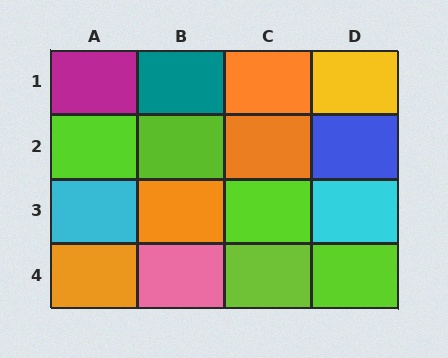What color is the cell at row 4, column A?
Orange.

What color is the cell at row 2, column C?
Orange.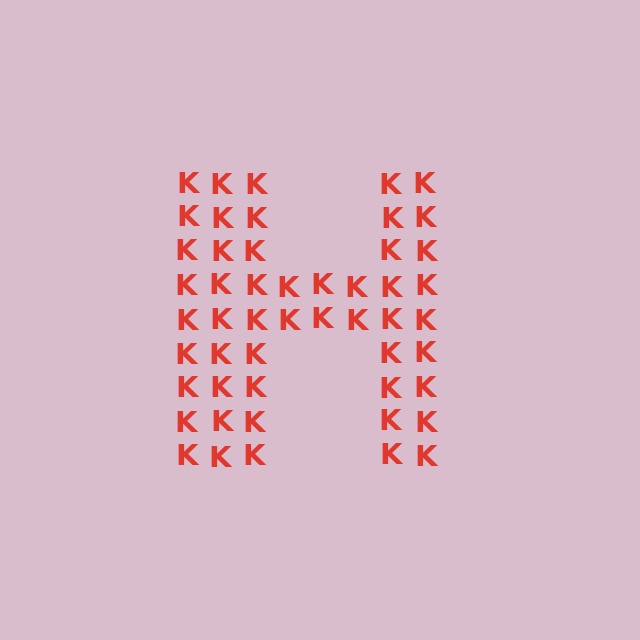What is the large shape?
The large shape is the letter H.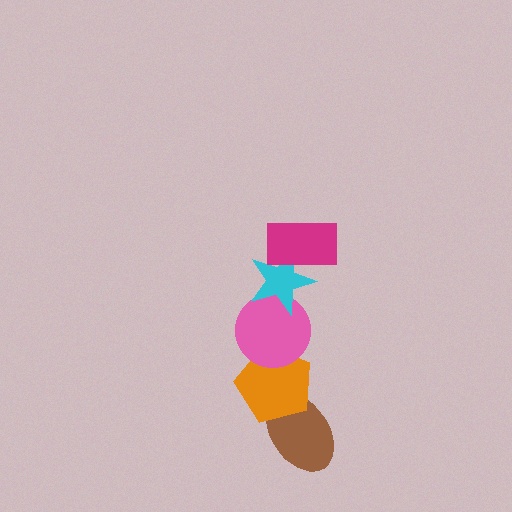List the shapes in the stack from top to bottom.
From top to bottom: the magenta rectangle, the cyan star, the pink circle, the orange pentagon, the brown ellipse.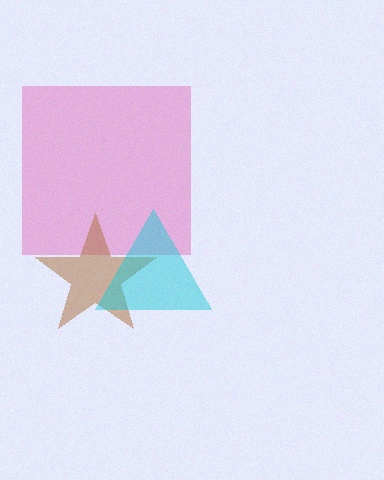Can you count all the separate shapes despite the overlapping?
Yes, there are 3 separate shapes.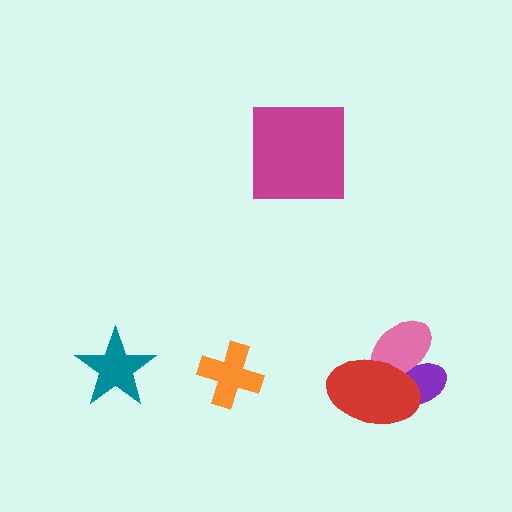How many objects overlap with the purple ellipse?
2 objects overlap with the purple ellipse.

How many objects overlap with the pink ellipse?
2 objects overlap with the pink ellipse.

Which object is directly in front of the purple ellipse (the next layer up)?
The pink ellipse is directly in front of the purple ellipse.